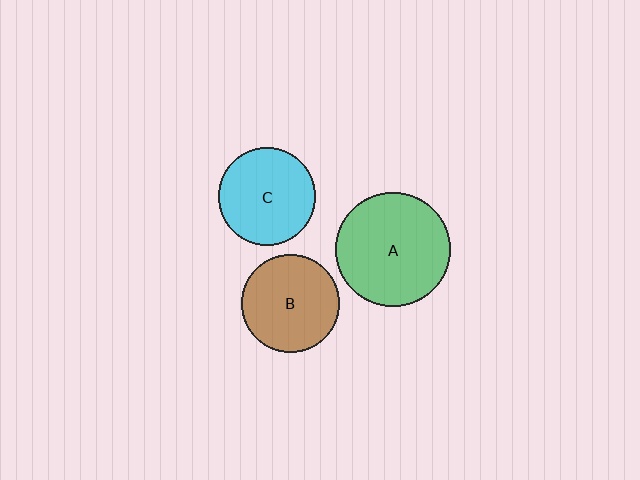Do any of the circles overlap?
No, none of the circles overlap.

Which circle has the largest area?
Circle A (green).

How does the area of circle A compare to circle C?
Approximately 1.4 times.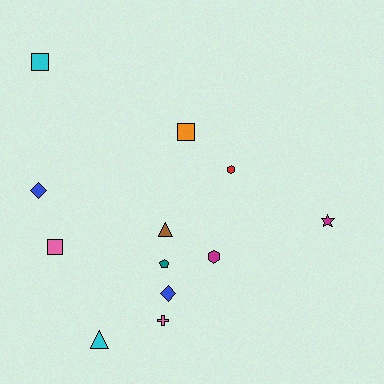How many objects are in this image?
There are 12 objects.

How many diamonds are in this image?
There are 2 diamonds.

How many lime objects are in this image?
There are no lime objects.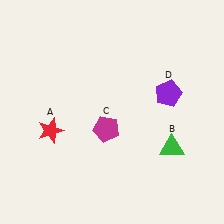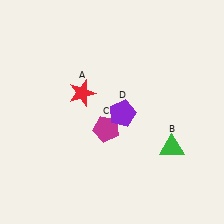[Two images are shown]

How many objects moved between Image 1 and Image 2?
2 objects moved between the two images.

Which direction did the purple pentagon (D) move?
The purple pentagon (D) moved left.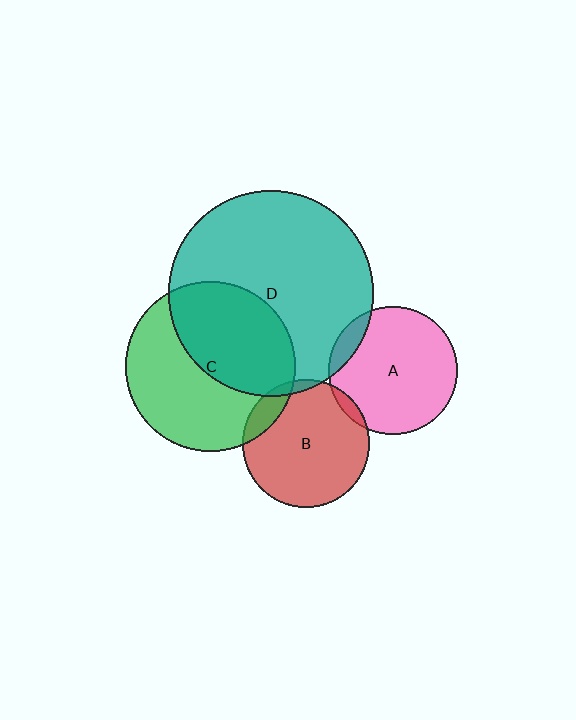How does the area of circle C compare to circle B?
Approximately 1.8 times.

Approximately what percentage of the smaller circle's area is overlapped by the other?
Approximately 5%.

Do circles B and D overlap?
Yes.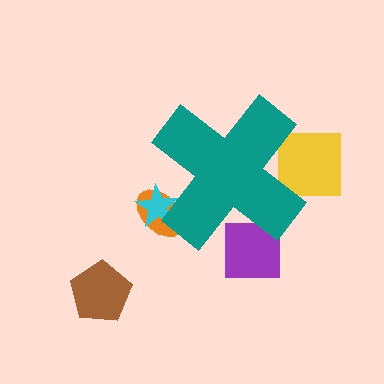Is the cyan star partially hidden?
Yes, the cyan star is partially hidden behind the teal cross.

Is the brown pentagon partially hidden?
No, the brown pentagon is fully visible.